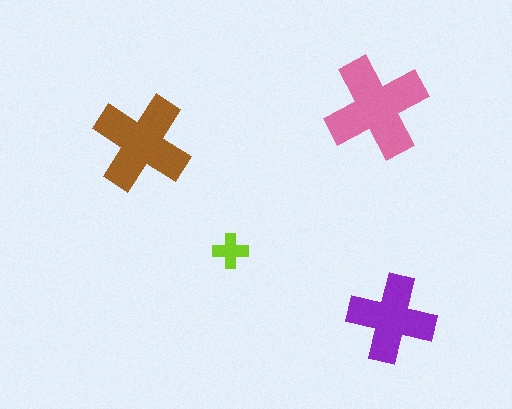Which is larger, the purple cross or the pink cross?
The pink one.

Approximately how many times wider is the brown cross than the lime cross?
About 3 times wider.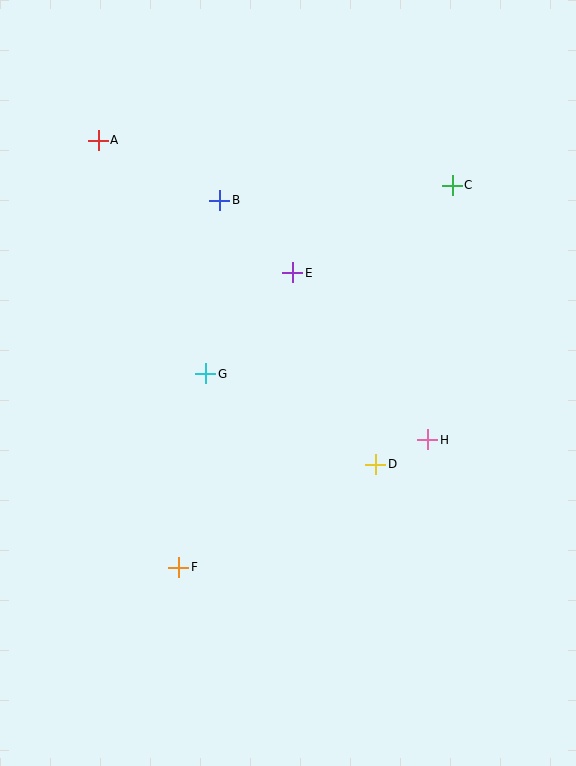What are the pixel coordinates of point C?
Point C is at (452, 185).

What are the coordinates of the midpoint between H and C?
The midpoint between H and C is at (440, 312).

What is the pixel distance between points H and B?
The distance between H and B is 317 pixels.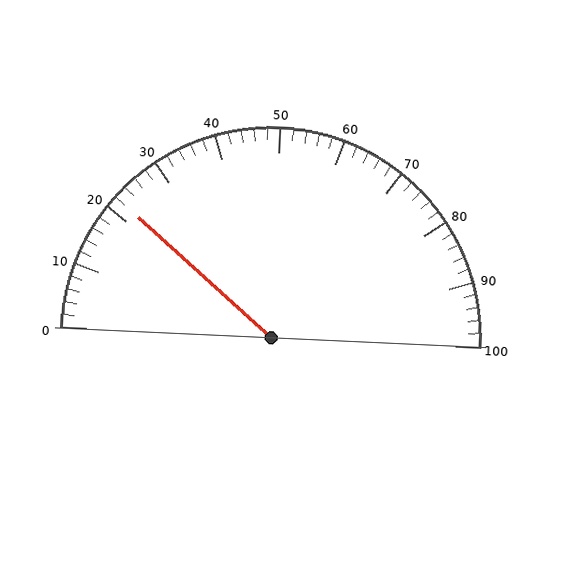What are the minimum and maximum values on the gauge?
The gauge ranges from 0 to 100.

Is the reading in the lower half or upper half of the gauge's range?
The reading is in the lower half of the range (0 to 100).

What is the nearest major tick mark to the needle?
The nearest major tick mark is 20.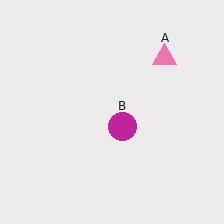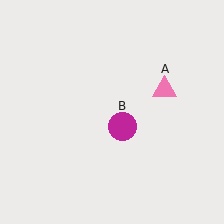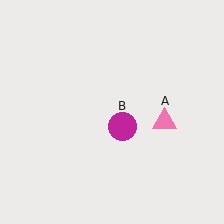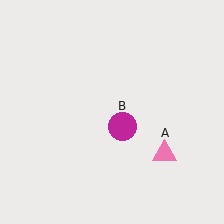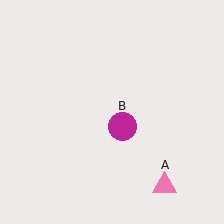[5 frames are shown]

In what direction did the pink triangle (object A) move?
The pink triangle (object A) moved down.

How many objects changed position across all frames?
1 object changed position: pink triangle (object A).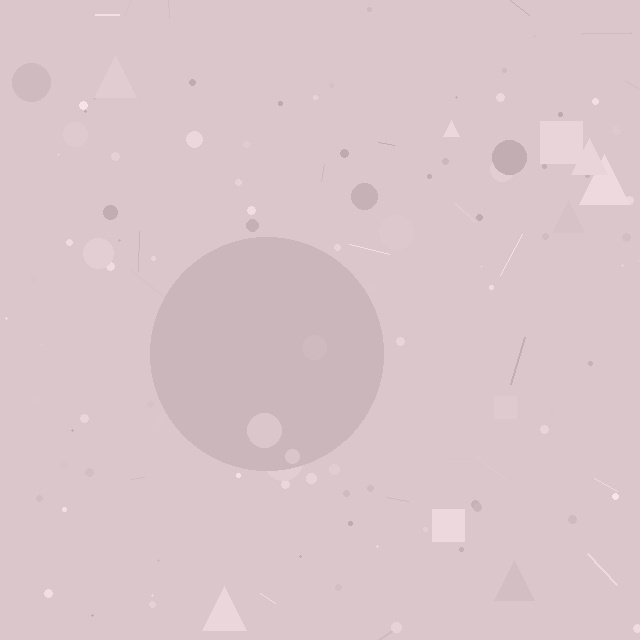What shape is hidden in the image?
A circle is hidden in the image.